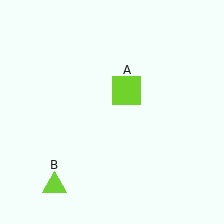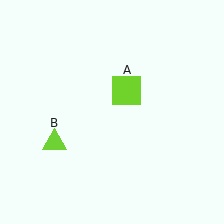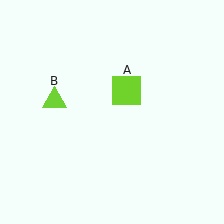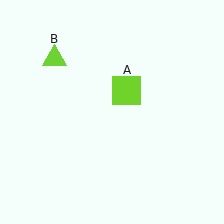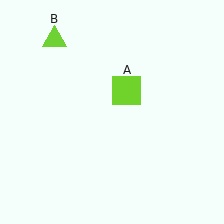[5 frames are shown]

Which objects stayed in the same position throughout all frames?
Lime square (object A) remained stationary.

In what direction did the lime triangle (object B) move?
The lime triangle (object B) moved up.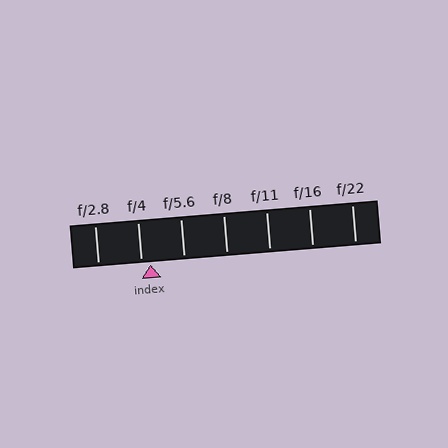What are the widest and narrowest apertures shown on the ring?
The widest aperture shown is f/2.8 and the narrowest is f/22.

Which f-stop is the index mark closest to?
The index mark is closest to f/4.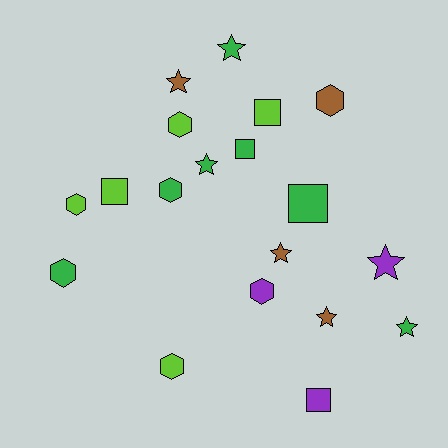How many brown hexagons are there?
There is 1 brown hexagon.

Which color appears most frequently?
Green, with 7 objects.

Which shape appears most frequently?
Star, with 7 objects.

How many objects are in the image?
There are 19 objects.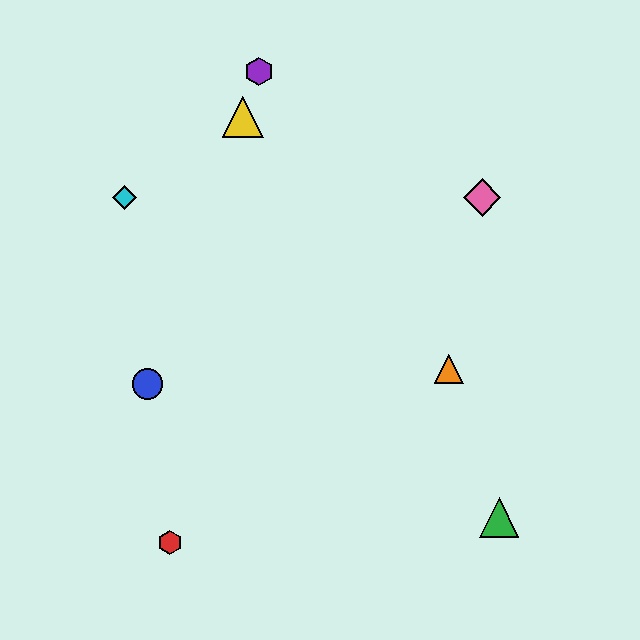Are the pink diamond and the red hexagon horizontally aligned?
No, the pink diamond is at y≈197 and the red hexagon is at y≈542.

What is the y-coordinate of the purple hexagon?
The purple hexagon is at y≈71.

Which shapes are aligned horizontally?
The cyan diamond, the pink diamond are aligned horizontally.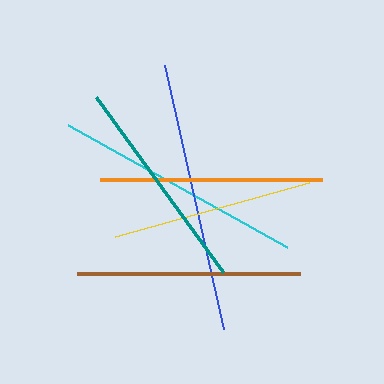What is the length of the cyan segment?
The cyan segment is approximately 251 pixels long.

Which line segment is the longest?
The blue line is the longest at approximately 271 pixels.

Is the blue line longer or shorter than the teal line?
The blue line is longer than the teal line.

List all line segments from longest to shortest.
From longest to shortest: blue, cyan, brown, orange, teal, yellow.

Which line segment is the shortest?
The yellow line is the shortest at approximately 202 pixels.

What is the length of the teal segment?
The teal segment is approximately 216 pixels long.